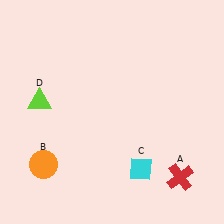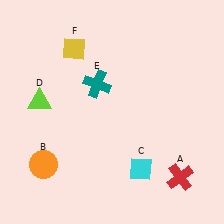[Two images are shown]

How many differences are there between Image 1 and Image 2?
There are 2 differences between the two images.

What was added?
A teal cross (E), a yellow diamond (F) were added in Image 2.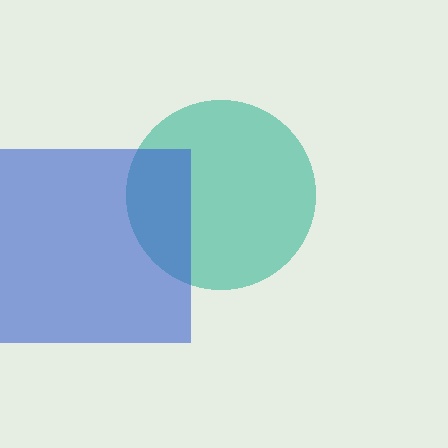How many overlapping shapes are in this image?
There are 2 overlapping shapes in the image.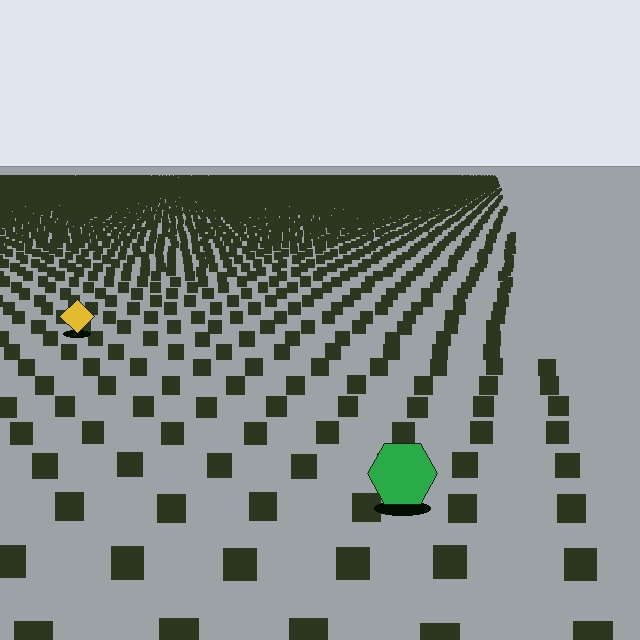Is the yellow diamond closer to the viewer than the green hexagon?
No. The green hexagon is closer — you can tell from the texture gradient: the ground texture is coarser near it.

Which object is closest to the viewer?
The green hexagon is closest. The texture marks near it are larger and more spread out.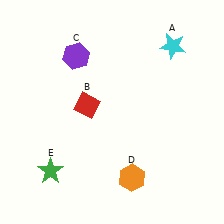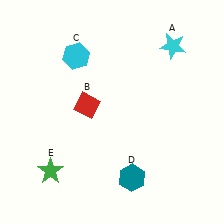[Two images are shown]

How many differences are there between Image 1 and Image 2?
There are 2 differences between the two images.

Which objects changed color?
C changed from purple to cyan. D changed from orange to teal.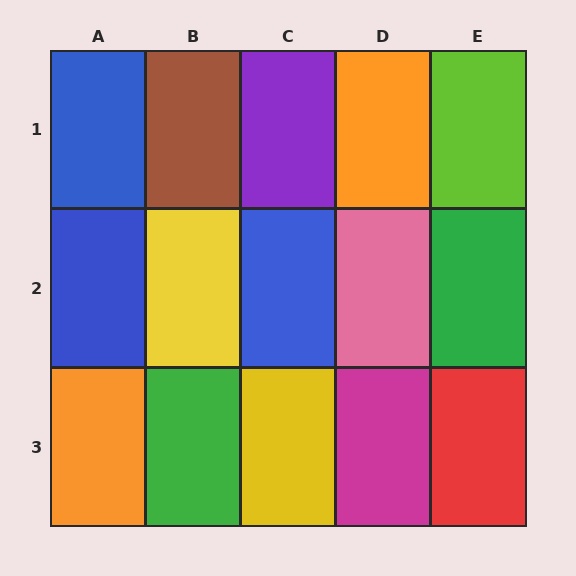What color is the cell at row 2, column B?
Yellow.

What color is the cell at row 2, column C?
Blue.